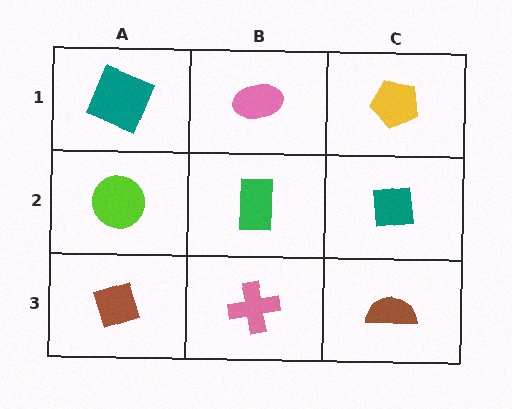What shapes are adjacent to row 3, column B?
A green rectangle (row 2, column B), a brown diamond (row 3, column A), a brown semicircle (row 3, column C).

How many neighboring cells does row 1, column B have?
3.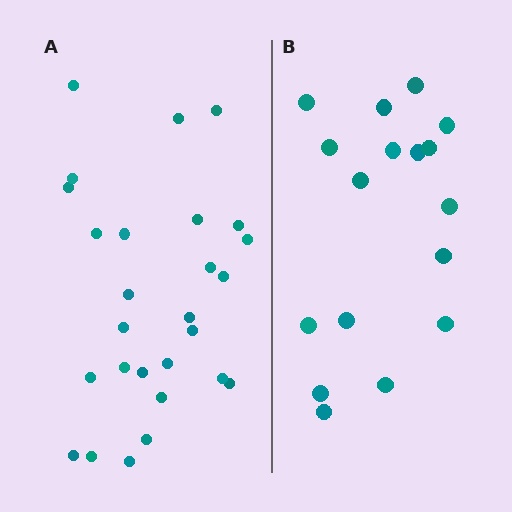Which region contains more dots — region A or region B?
Region A (the left region) has more dots.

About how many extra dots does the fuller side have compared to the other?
Region A has roughly 10 or so more dots than region B.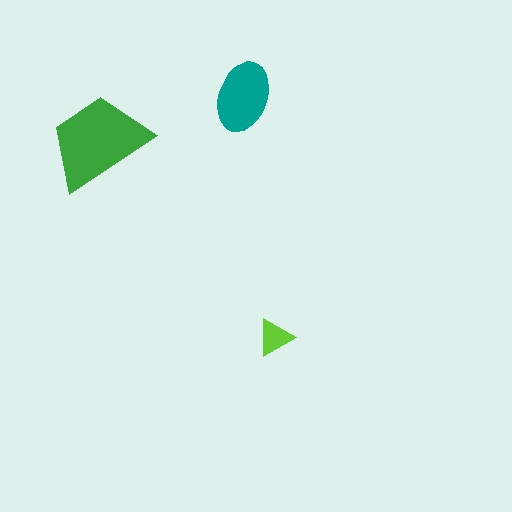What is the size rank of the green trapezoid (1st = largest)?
1st.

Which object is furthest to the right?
The lime triangle is rightmost.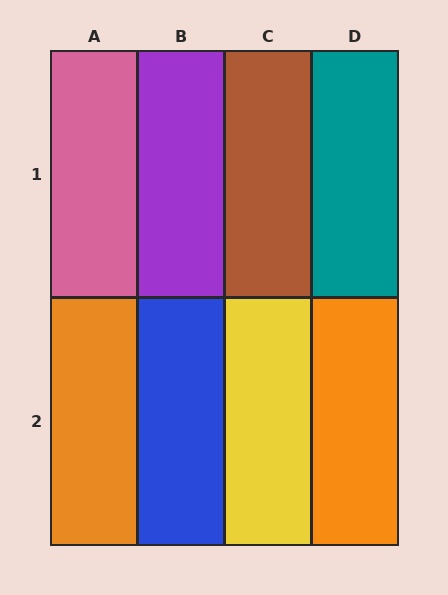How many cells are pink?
1 cell is pink.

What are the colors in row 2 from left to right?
Orange, blue, yellow, orange.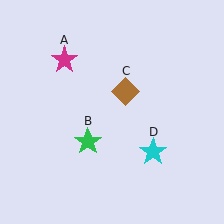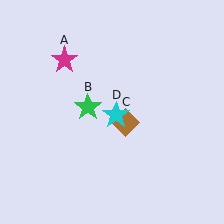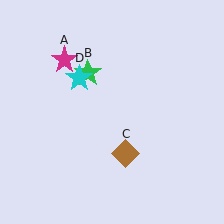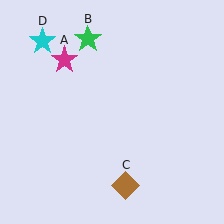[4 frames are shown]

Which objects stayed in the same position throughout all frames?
Magenta star (object A) remained stationary.